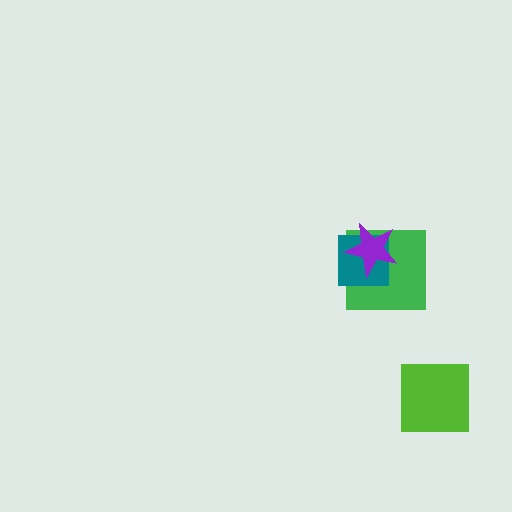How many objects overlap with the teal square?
2 objects overlap with the teal square.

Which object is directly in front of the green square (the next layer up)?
The teal square is directly in front of the green square.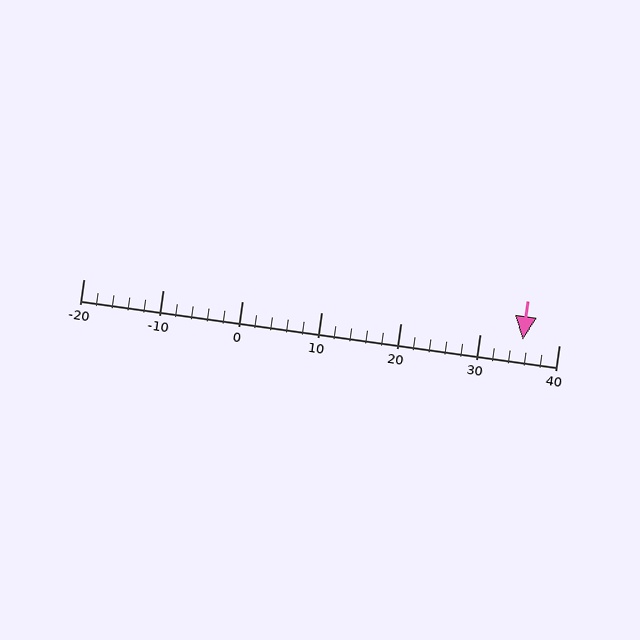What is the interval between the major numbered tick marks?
The major tick marks are spaced 10 units apart.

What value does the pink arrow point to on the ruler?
The pink arrow points to approximately 35.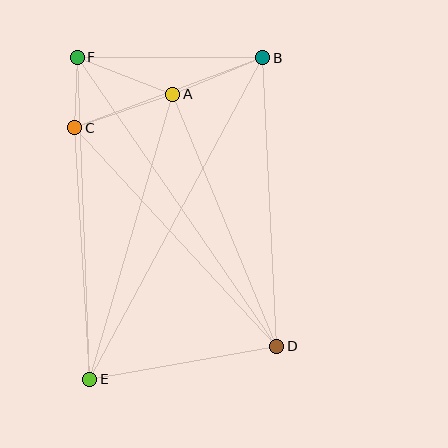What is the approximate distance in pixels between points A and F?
The distance between A and F is approximately 102 pixels.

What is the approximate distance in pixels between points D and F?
The distance between D and F is approximately 351 pixels.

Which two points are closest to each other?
Points C and F are closest to each other.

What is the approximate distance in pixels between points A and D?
The distance between A and D is approximately 272 pixels.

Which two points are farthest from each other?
Points B and E are farthest from each other.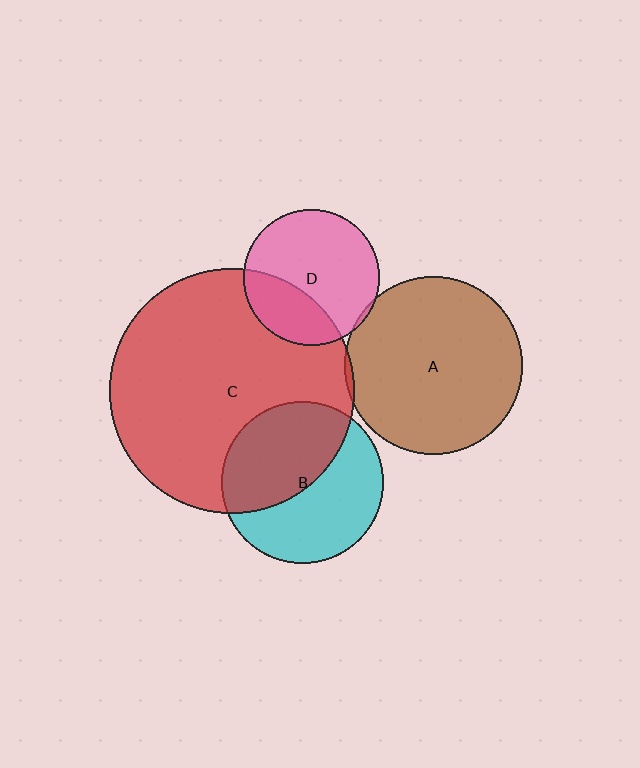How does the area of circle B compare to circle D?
Approximately 1.4 times.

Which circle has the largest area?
Circle C (red).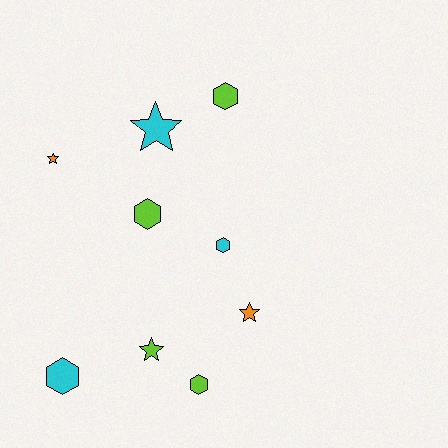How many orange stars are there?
There are 2 orange stars.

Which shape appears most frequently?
Hexagon, with 5 objects.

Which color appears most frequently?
Lime, with 4 objects.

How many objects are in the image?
There are 9 objects.